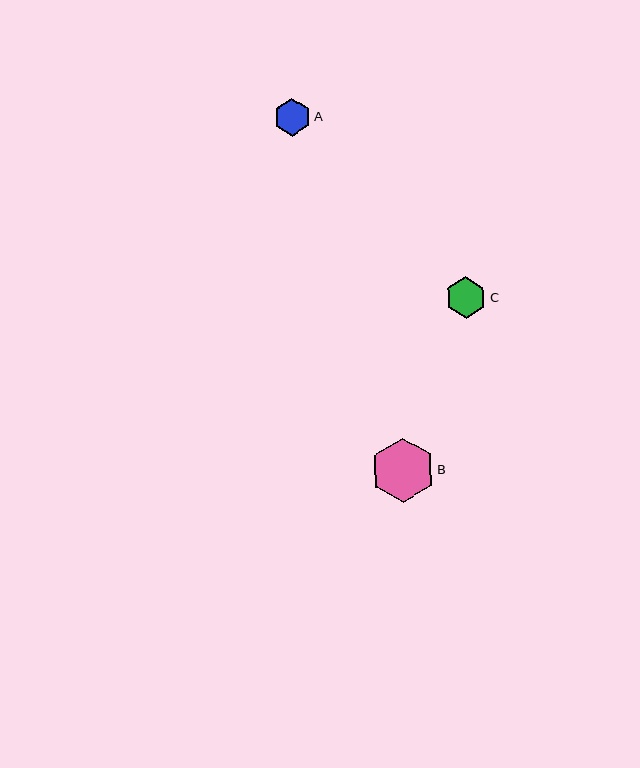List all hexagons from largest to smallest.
From largest to smallest: B, C, A.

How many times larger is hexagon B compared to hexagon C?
Hexagon B is approximately 1.5 times the size of hexagon C.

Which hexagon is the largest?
Hexagon B is the largest with a size of approximately 64 pixels.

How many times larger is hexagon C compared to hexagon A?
Hexagon C is approximately 1.1 times the size of hexagon A.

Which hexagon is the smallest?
Hexagon A is the smallest with a size of approximately 37 pixels.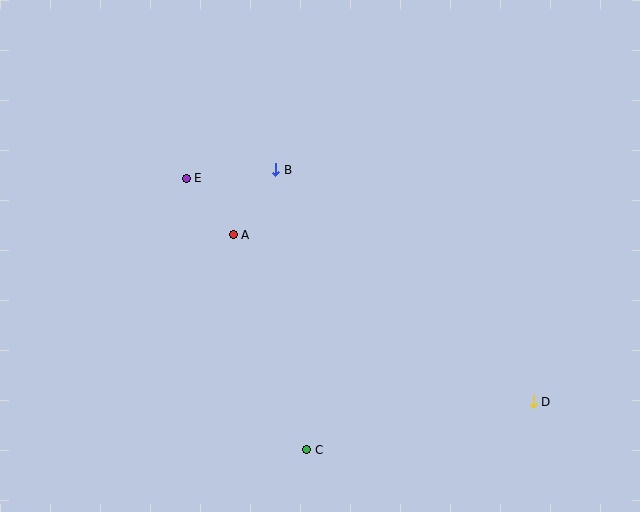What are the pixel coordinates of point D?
Point D is at (533, 402).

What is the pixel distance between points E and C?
The distance between E and C is 297 pixels.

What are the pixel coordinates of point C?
Point C is at (307, 450).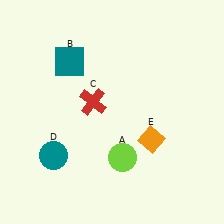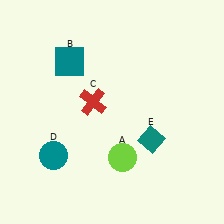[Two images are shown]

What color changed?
The diamond (E) changed from orange in Image 1 to teal in Image 2.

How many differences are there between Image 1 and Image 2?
There is 1 difference between the two images.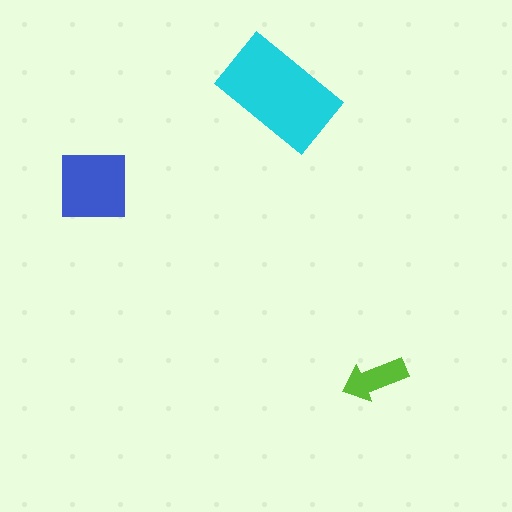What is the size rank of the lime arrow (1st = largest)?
3rd.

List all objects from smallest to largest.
The lime arrow, the blue square, the cyan rectangle.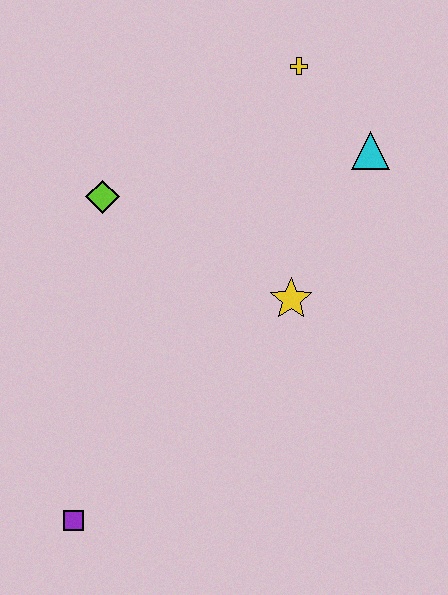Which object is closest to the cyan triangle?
The yellow cross is closest to the cyan triangle.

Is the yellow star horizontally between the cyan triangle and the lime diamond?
Yes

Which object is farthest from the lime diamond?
The purple square is farthest from the lime diamond.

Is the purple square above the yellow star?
No